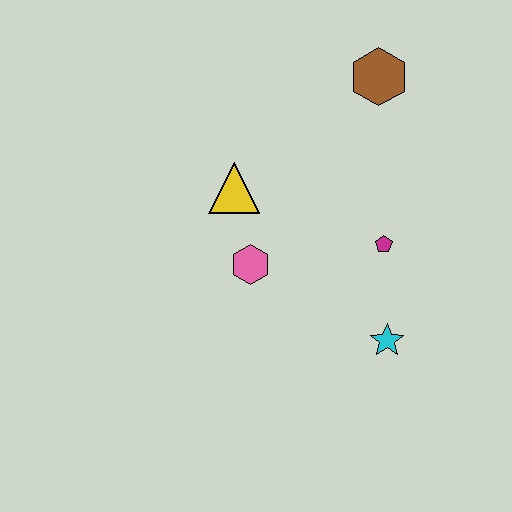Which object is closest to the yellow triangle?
The pink hexagon is closest to the yellow triangle.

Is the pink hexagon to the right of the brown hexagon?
No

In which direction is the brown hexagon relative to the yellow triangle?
The brown hexagon is to the right of the yellow triangle.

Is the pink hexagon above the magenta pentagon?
No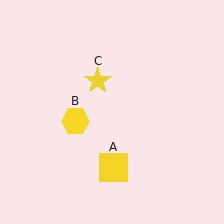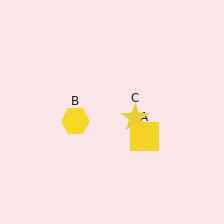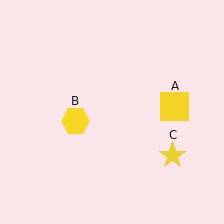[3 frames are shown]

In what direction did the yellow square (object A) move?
The yellow square (object A) moved up and to the right.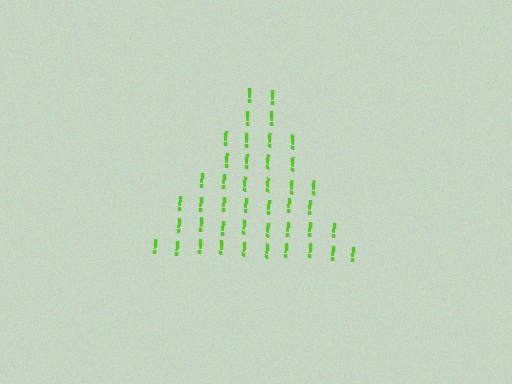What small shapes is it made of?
It is made of small exclamation marks.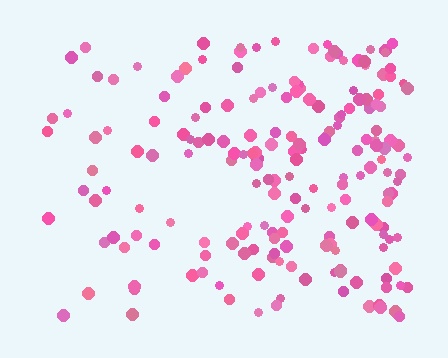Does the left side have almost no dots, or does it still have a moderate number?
Still a moderate number, just noticeably fewer than the right.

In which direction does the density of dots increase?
From left to right, with the right side densest.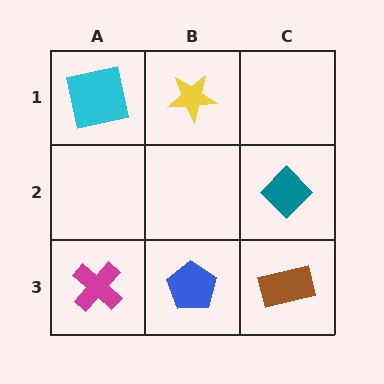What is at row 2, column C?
A teal diamond.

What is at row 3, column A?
A magenta cross.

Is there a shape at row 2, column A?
No, that cell is empty.